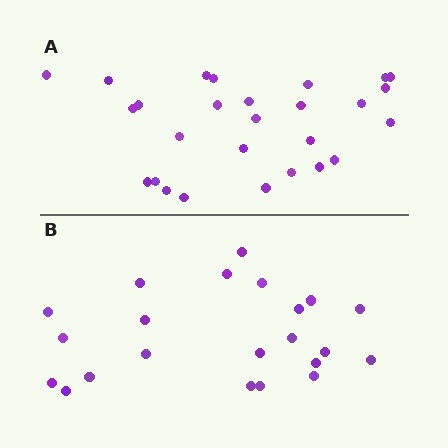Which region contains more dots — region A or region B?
Region A (the top region) has more dots.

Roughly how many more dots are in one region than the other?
Region A has about 5 more dots than region B.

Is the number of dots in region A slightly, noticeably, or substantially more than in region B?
Region A has only slightly more — the two regions are fairly close. The ratio is roughly 1.2 to 1.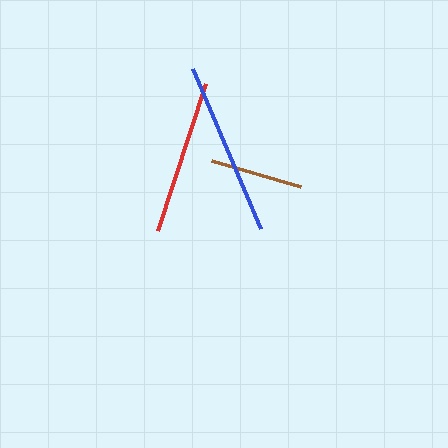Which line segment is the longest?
The blue line is the longest at approximately 174 pixels.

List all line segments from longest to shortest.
From longest to shortest: blue, red, brown.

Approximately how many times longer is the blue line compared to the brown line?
The blue line is approximately 1.9 times the length of the brown line.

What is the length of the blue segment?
The blue segment is approximately 174 pixels long.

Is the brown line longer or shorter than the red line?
The red line is longer than the brown line.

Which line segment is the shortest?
The brown line is the shortest at approximately 93 pixels.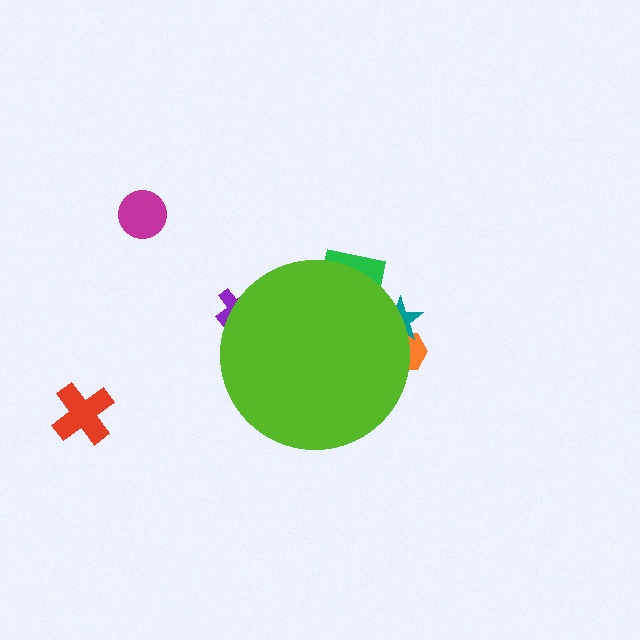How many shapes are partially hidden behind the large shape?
4 shapes are partially hidden.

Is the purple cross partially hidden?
Yes, the purple cross is partially hidden behind the lime circle.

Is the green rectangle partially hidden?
Yes, the green rectangle is partially hidden behind the lime circle.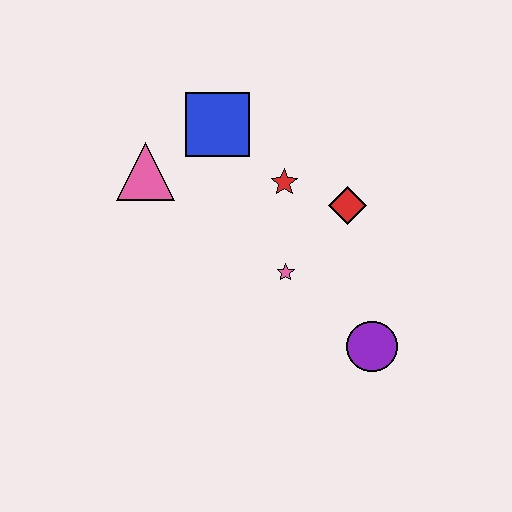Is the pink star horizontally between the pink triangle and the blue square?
No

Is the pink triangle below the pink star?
No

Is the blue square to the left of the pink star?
Yes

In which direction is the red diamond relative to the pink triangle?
The red diamond is to the right of the pink triangle.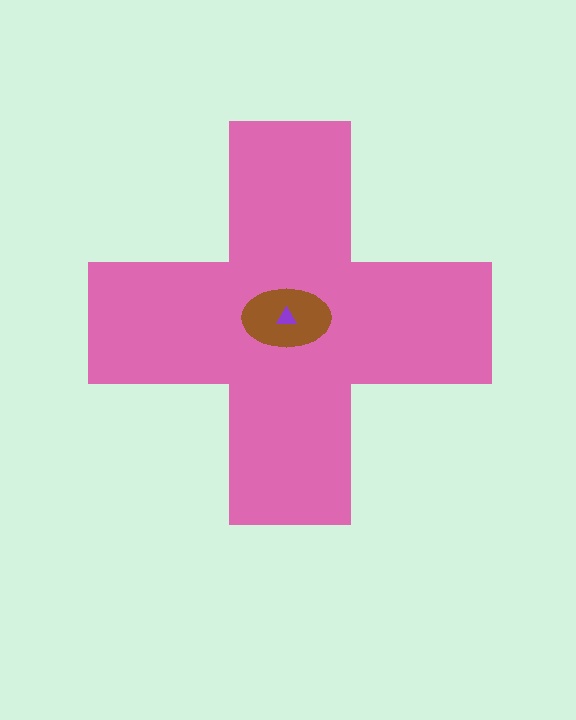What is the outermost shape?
The pink cross.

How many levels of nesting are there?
3.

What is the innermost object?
The purple triangle.